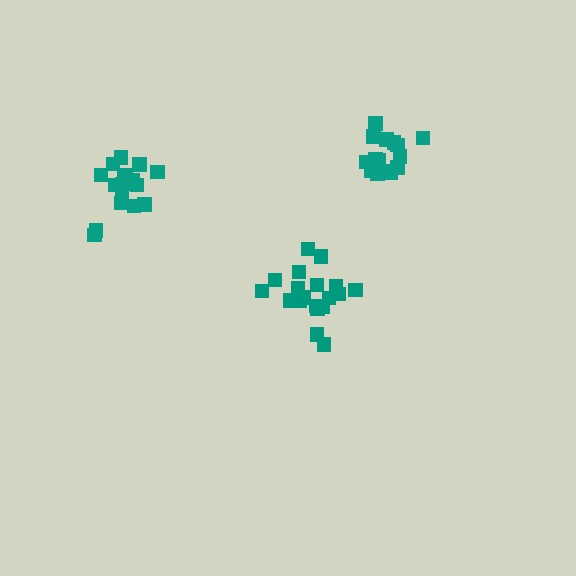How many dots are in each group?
Group 1: 19 dots, Group 2: 17 dots, Group 3: 19 dots (55 total).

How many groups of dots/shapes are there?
There are 3 groups.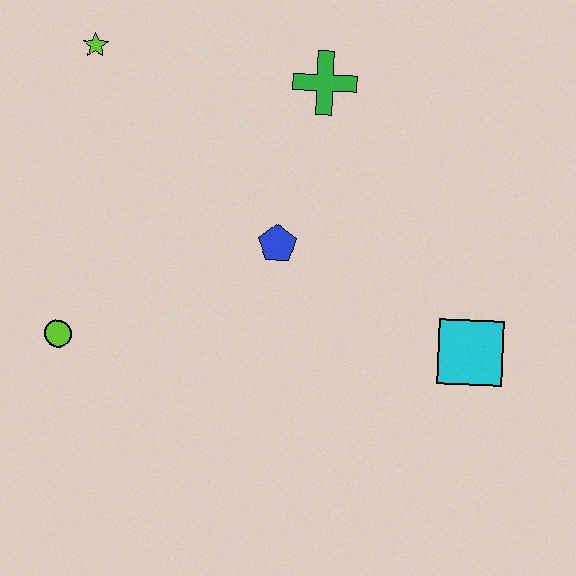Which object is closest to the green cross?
The blue pentagon is closest to the green cross.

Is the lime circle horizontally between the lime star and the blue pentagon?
No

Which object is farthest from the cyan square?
The lime star is farthest from the cyan square.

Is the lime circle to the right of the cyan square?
No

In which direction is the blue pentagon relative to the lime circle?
The blue pentagon is to the right of the lime circle.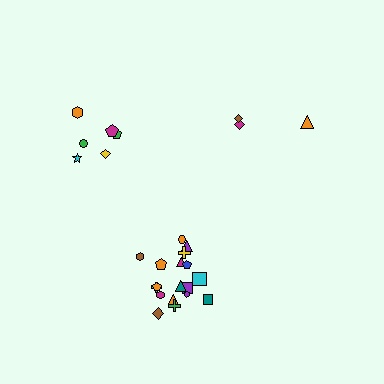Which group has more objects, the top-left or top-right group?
The top-left group.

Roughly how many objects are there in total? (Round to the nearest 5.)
Roughly 25 objects in total.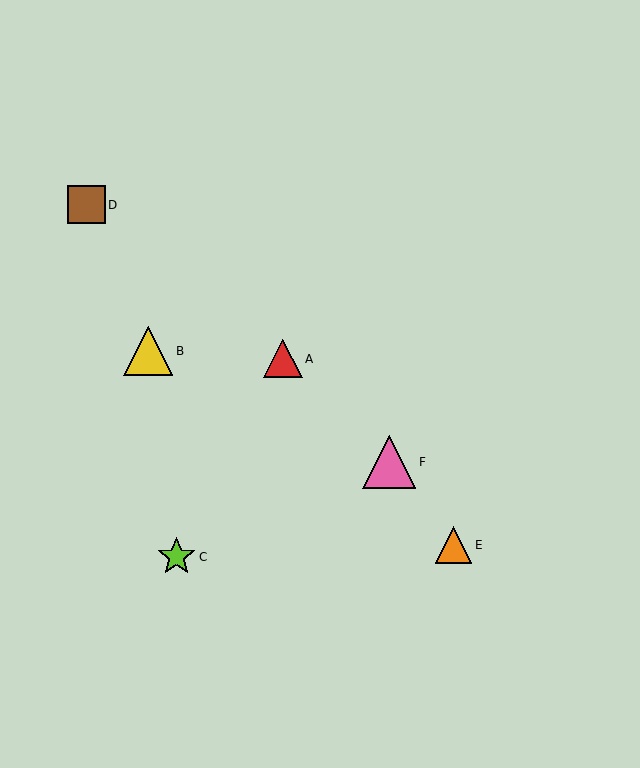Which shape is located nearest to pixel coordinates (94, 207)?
The brown square (labeled D) at (86, 205) is nearest to that location.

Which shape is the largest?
The pink triangle (labeled F) is the largest.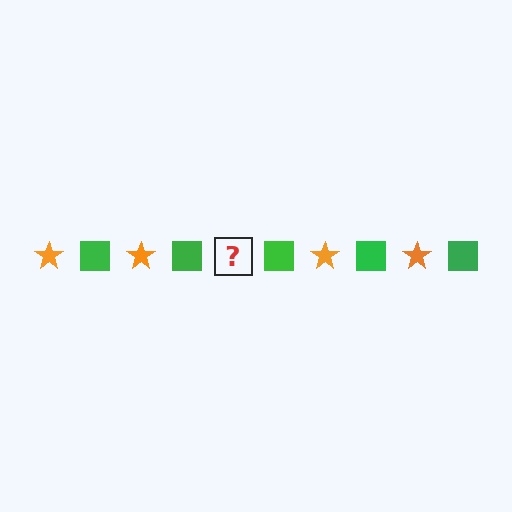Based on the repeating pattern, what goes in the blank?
The blank should be an orange star.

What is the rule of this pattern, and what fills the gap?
The rule is that the pattern alternates between orange star and green square. The gap should be filled with an orange star.